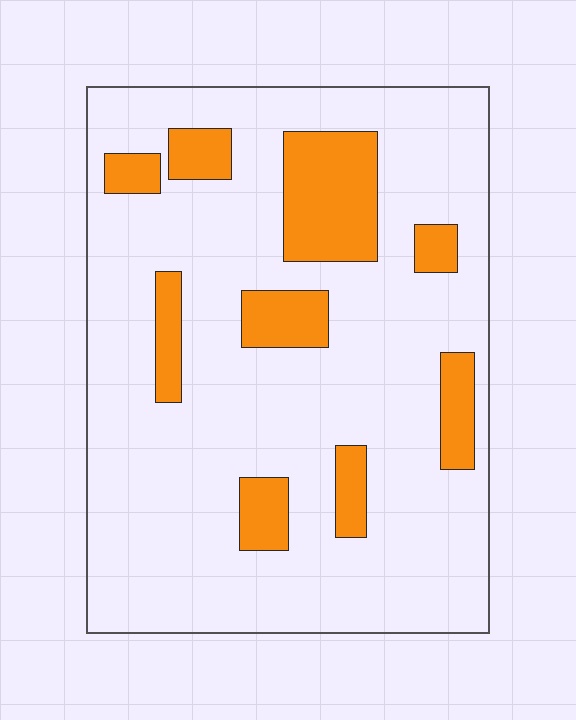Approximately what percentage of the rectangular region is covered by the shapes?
Approximately 20%.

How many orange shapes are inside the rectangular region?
9.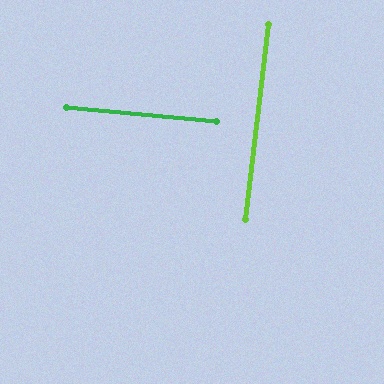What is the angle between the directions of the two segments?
Approximately 89 degrees.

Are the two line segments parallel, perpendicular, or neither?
Perpendicular — they meet at approximately 89°.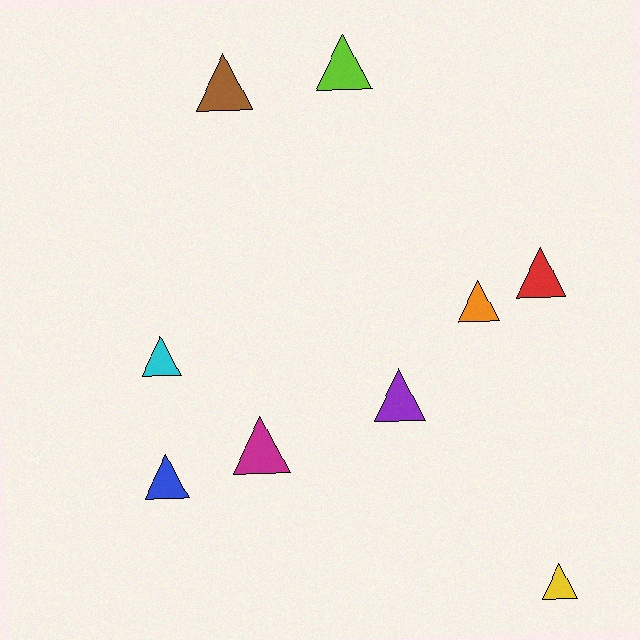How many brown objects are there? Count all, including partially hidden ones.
There is 1 brown object.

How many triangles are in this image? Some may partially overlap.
There are 9 triangles.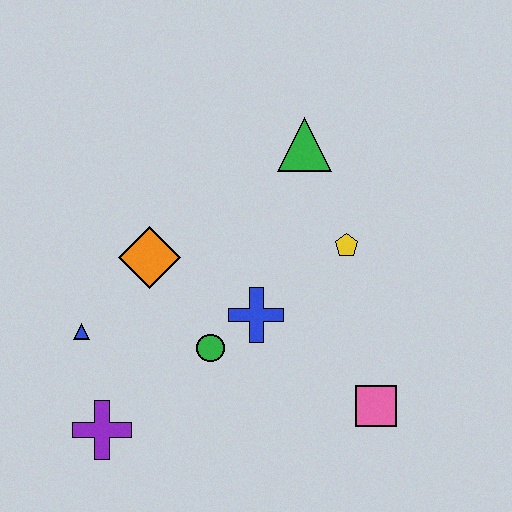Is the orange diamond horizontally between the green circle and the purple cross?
Yes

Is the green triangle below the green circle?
No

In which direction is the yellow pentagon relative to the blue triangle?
The yellow pentagon is to the right of the blue triangle.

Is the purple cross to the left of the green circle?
Yes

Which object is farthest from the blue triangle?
The pink square is farthest from the blue triangle.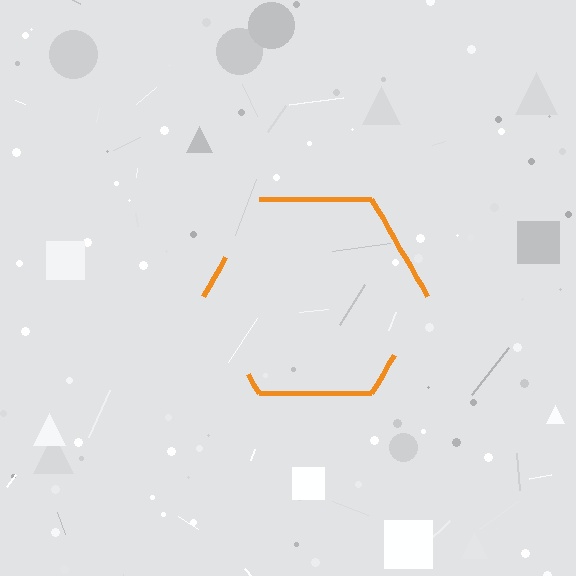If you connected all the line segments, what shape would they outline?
They would outline a hexagon.